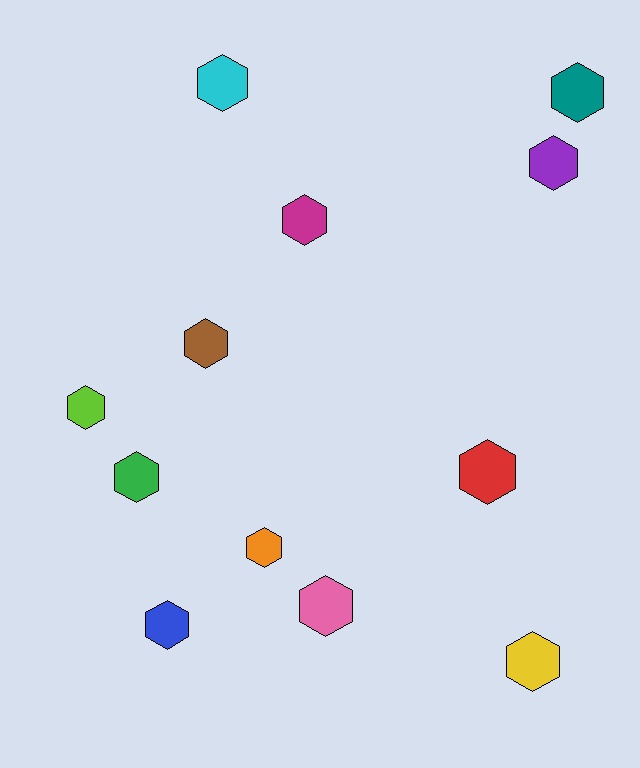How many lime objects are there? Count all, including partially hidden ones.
There is 1 lime object.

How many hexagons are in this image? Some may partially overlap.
There are 12 hexagons.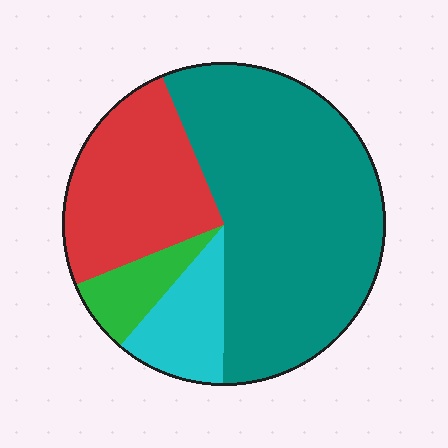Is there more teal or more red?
Teal.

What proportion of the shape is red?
Red takes up about one quarter (1/4) of the shape.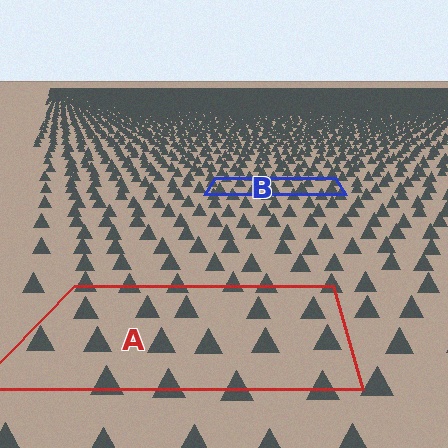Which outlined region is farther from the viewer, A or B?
Region B is farther from the viewer — the texture elements inside it appear smaller and more densely packed.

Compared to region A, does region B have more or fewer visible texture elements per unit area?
Region B has more texture elements per unit area — they are packed more densely because it is farther away.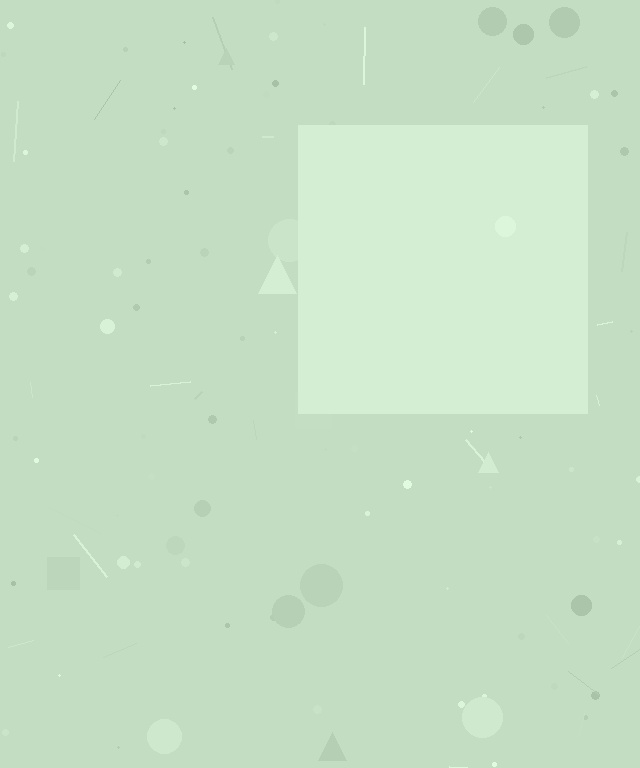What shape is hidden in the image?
A square is hidden in the image.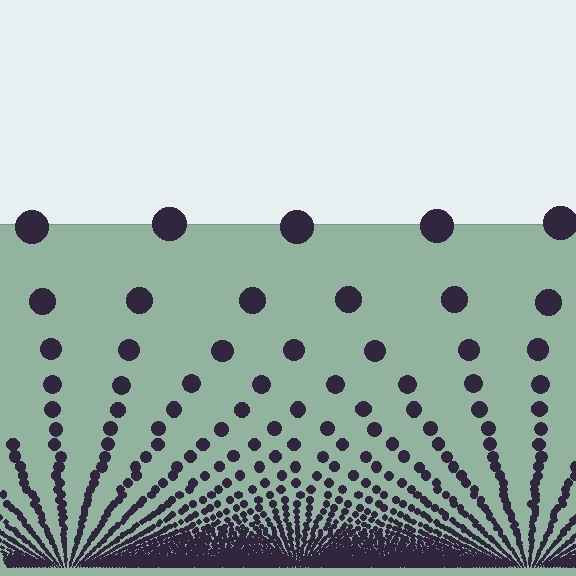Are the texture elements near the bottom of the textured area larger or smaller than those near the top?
Smaller. The gradient is inverted — elements near the bottom are smaller and denser.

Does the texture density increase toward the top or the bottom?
Density increases toward the bottom.